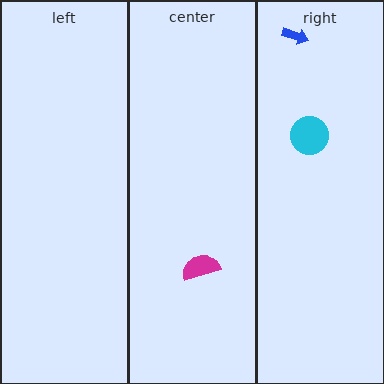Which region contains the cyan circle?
The right region.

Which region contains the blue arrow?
The right region.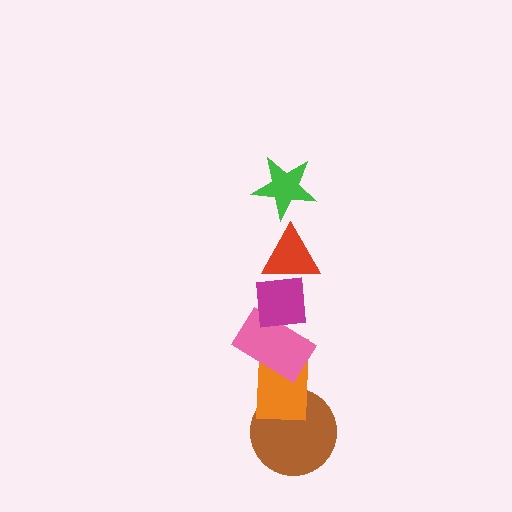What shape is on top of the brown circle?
The orange rectangle is on top of the brown circle.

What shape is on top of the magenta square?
The red triangle is on top of the magenta square.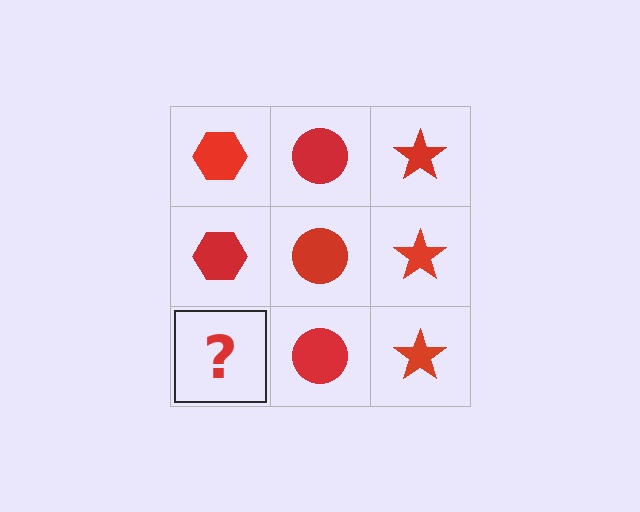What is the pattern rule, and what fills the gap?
The rule is that each column has a consistent shape. The gap should be filled with a red hexagon.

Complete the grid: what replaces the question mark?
The question mark should be replaced with a red hexagon.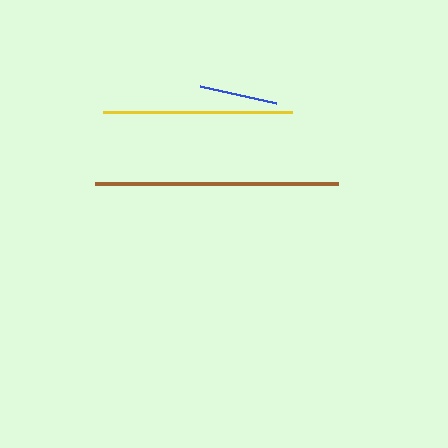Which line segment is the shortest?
The blue line is the shortest at approximately 79 pixels.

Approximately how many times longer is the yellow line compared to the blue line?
The yellow line is approximately 2.4 times the length of the blue line.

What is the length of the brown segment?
The brown segment is approximately 243 pixels long.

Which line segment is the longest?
The brown line is the longest at approximately 243 pixels.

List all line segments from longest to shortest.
From longest to shortest: brown, yellow, blue.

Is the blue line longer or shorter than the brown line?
The brown line is longer than the blue line.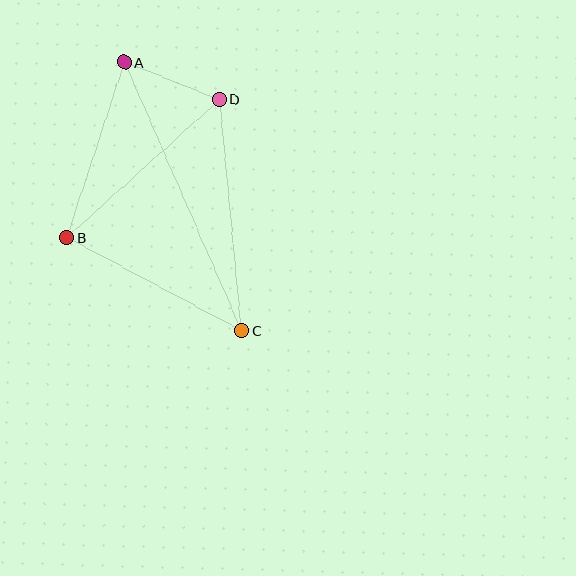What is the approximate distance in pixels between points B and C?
The distance between B and C is approximately 198 pixels.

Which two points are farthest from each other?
Points A and C are farthest from each other.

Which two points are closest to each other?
Points A and D are closest to each other.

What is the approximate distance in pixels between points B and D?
The distance between B and D is approximately 206 pixels.